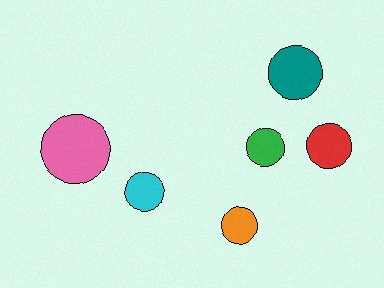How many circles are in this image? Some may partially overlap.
There are 6 circles.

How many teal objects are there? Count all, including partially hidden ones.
There is 1 teal object.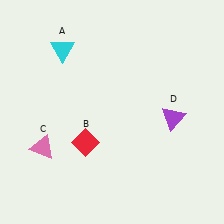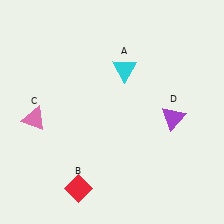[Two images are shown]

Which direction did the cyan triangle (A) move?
The cyan triangle (A) moved right.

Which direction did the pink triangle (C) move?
The pink triangle (C) moved up.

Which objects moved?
The objects that moved are: the cyan triangle (A), the red diamond (B), the pink triangle (C).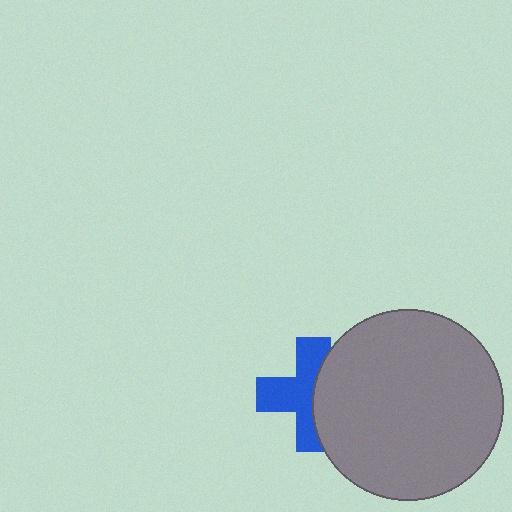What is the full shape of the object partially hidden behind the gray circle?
The partially hidden object is a blue cross.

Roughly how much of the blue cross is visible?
About half of it is visible (roughly 58%).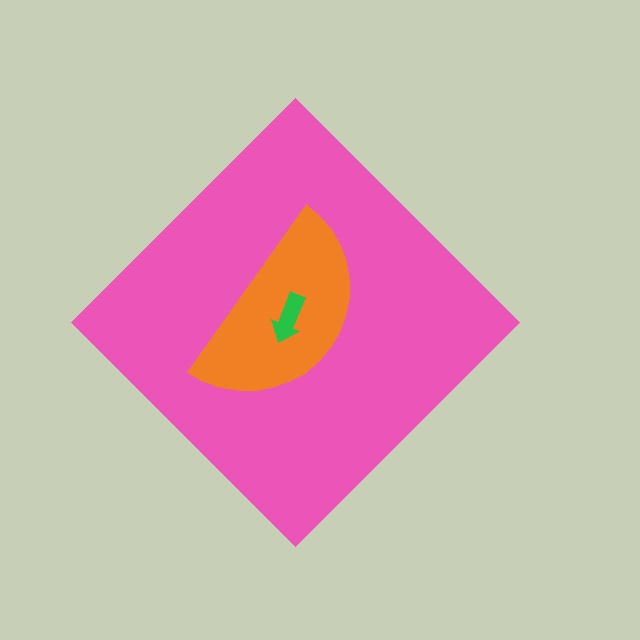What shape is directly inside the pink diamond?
The orange semicircle.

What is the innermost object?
The green arrow.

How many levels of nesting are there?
3.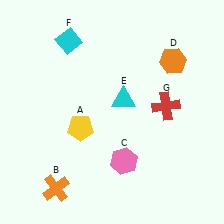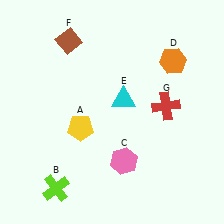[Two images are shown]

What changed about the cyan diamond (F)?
In Image 1, F is cyan. In Image 2, it changed to brown.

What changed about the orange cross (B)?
In Image 1, B is orange. In Image 2, it changed to lime.